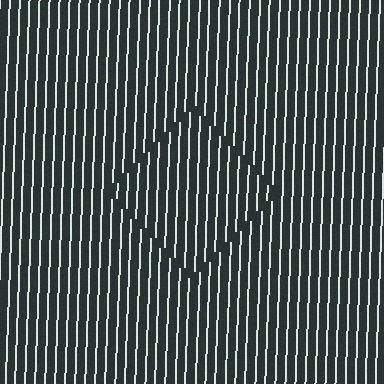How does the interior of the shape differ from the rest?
The interior of the shape contains the same grating, shifted by half a period — the contour is defined by the phase discontinuity where line-ends from the inner and outer gratings abut.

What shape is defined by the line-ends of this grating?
An illusory square. The interior of the shape contains the same grating, shifted by half a period — the contour is defined by the phase discontinuity where line-ends from the inner and outer gratings abut.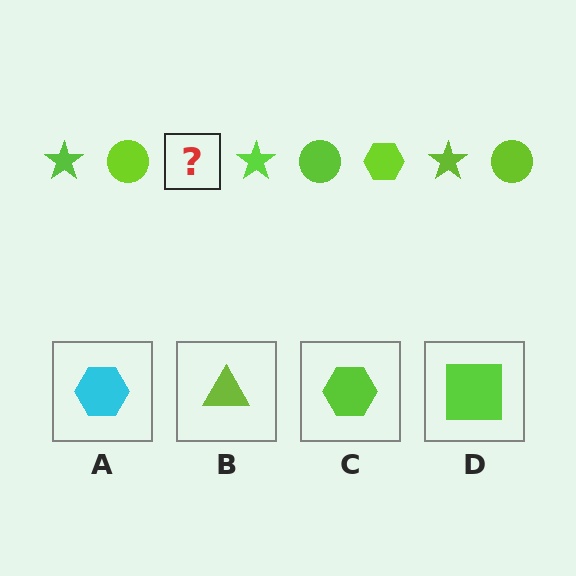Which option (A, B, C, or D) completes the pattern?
C.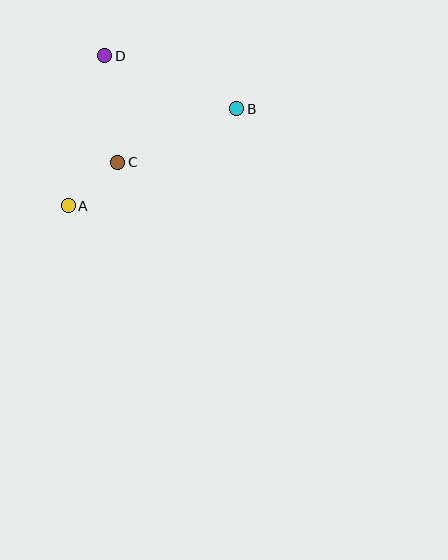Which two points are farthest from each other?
Points A and B are farthest from each other.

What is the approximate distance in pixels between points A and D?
The distance between A and D is approximately 155 pixels.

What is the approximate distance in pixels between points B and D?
The distance between B and D is approximately 142 pixels.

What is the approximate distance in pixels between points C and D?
The distance between C and D is approximately 108 pixels.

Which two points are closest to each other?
Points A and C are closest to each other.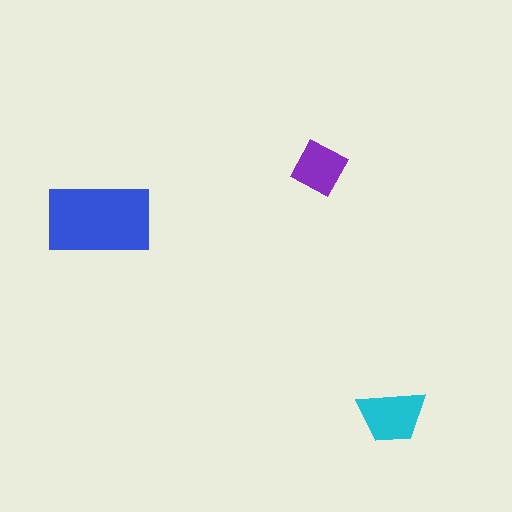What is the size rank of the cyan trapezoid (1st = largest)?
2nd.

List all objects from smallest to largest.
The purple diamond, the cyan trapezoid, the blue rectangle.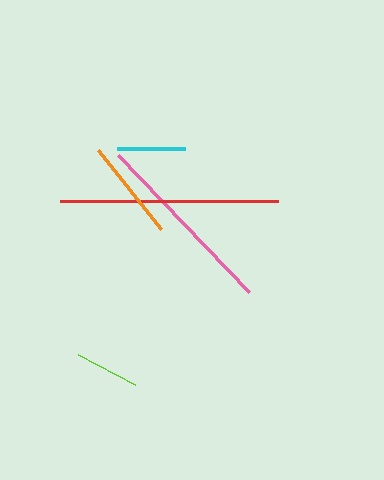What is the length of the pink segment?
The pink segment is approximately 189 pixels long.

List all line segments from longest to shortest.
From longest to shortest: red, pink, orange, cyan, lime.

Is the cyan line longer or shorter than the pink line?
The pink line is longer than the cyan line.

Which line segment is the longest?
The red line is the longest at approximately 218 pixels.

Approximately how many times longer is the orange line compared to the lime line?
The orange line is approximately 1.6 times the length of the lime line.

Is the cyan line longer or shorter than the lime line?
The cyan line is longer than the lime line.